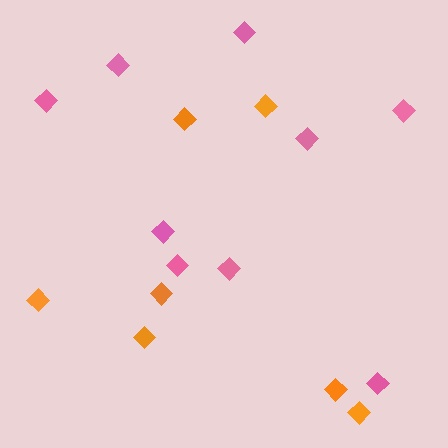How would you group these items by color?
There are 2 groups: one group of orange diamonds (7) and one group of pink diamonds (9).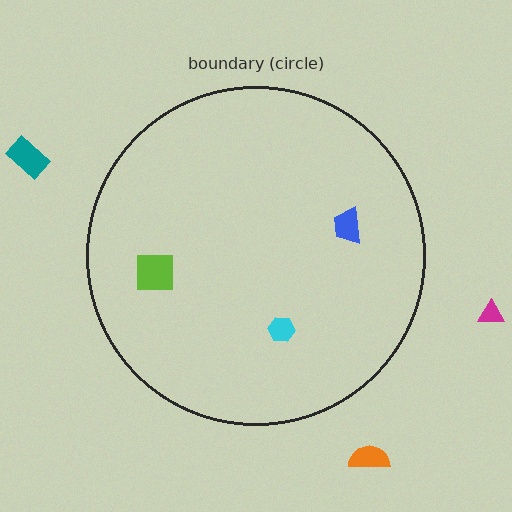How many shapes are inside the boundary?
3 inside, 3 outside.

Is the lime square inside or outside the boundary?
Inside.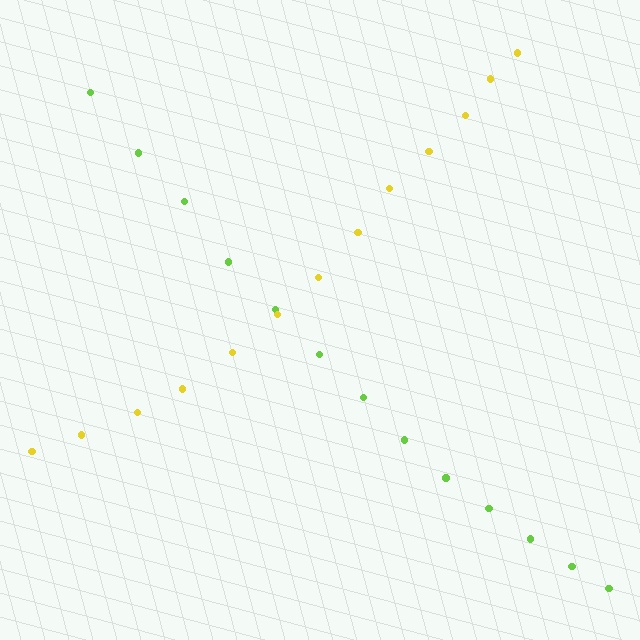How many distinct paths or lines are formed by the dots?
There are 2 distinct paths.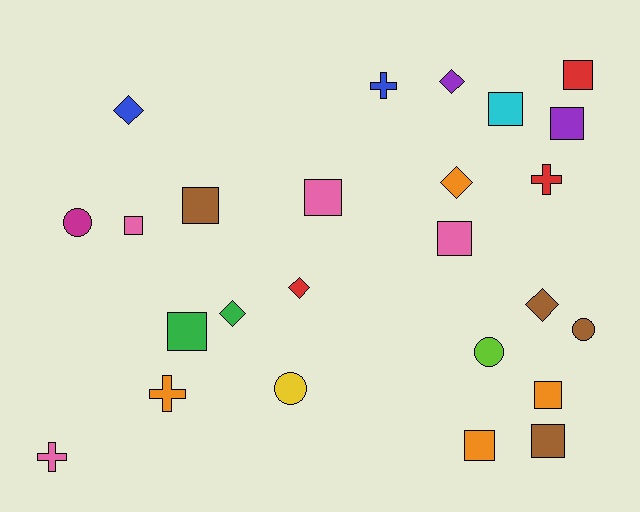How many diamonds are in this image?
There are 6 diamonds.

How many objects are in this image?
There are 25 objects.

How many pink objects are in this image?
There are 4 pink objects.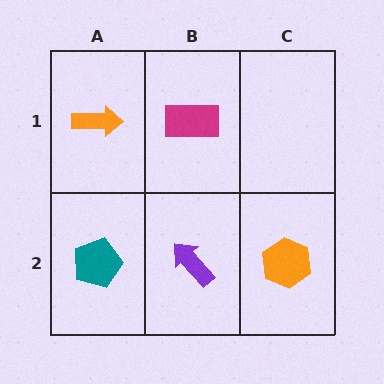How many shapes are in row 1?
2 shapes.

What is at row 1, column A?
An orange arrow.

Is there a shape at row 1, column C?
No, that cell is empty.